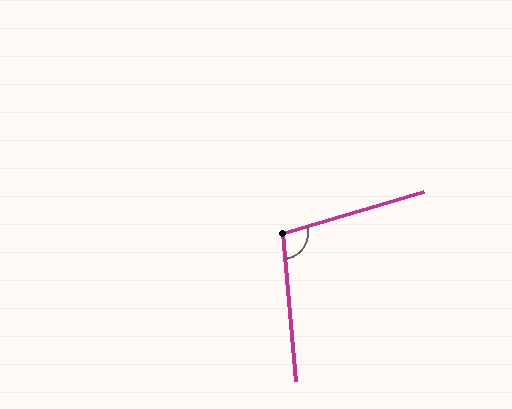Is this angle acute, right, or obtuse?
It is obtuse.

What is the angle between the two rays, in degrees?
Approximately 101 degrees.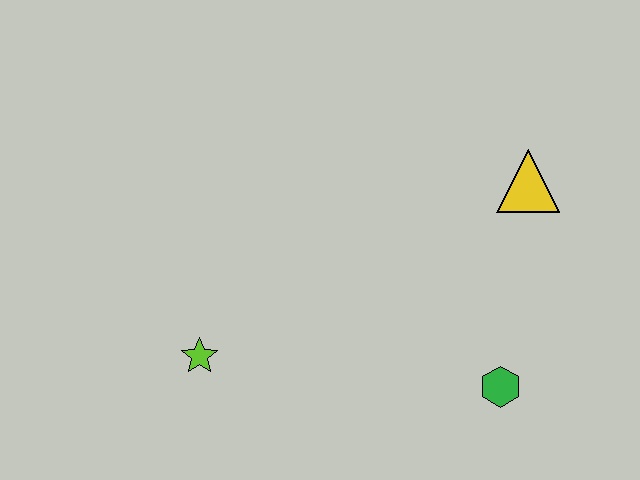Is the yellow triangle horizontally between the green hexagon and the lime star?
No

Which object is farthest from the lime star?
The yellow triangle is farthest from the lime star.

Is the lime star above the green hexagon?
Yes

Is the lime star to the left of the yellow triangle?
Yes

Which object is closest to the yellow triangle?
The green hexagon is closest to the yellow triangle.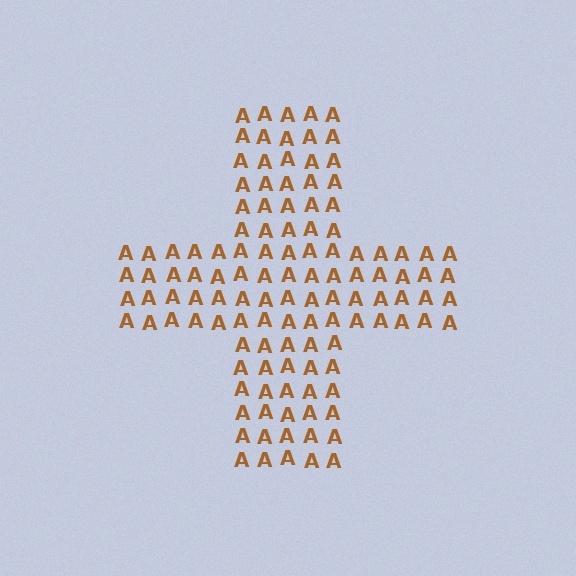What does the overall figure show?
The overall figure shows a cross.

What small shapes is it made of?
It is made of small letter A's.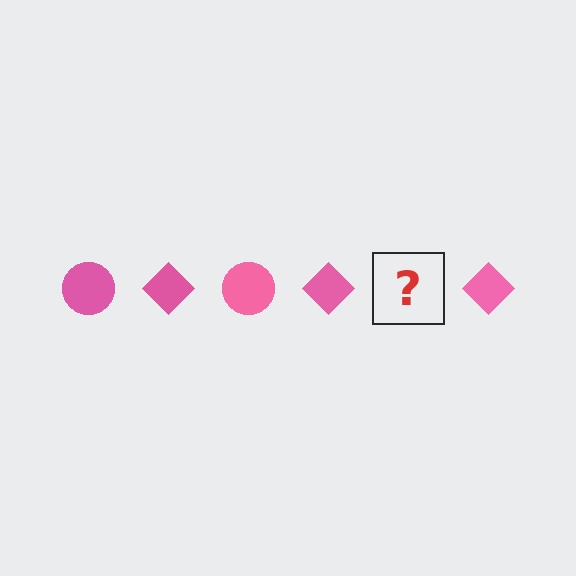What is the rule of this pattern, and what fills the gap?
The rule is that the pattern cycles through circle, diamond shapes in pink. The gap should be filled with a pink circle.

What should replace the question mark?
The question mark should be replaced with a pink circle.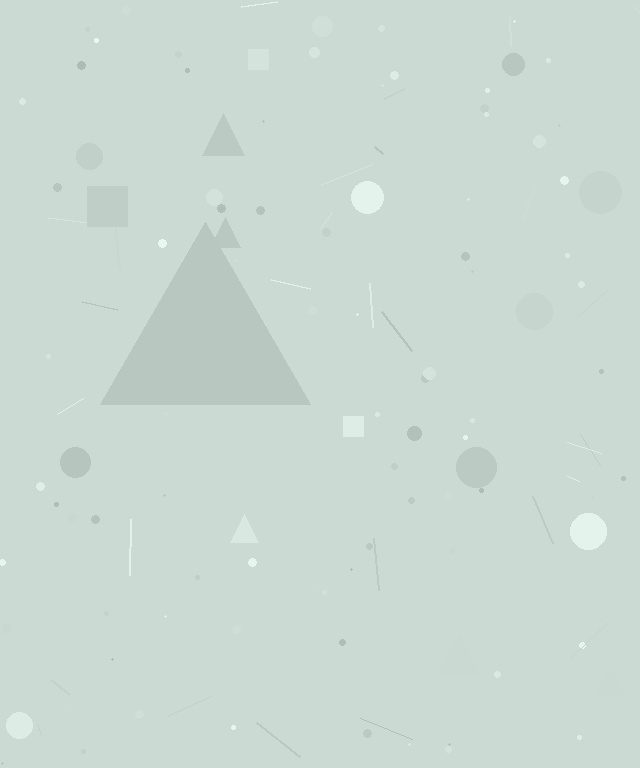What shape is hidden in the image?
A triangle is hidden in the image.